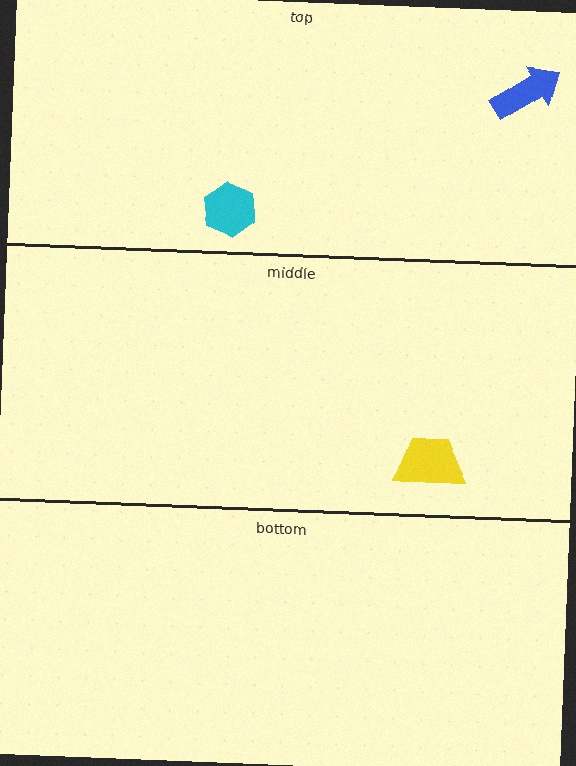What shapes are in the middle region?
The yellow trapezoid.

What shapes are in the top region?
The cyan hexagon, the blue arrow.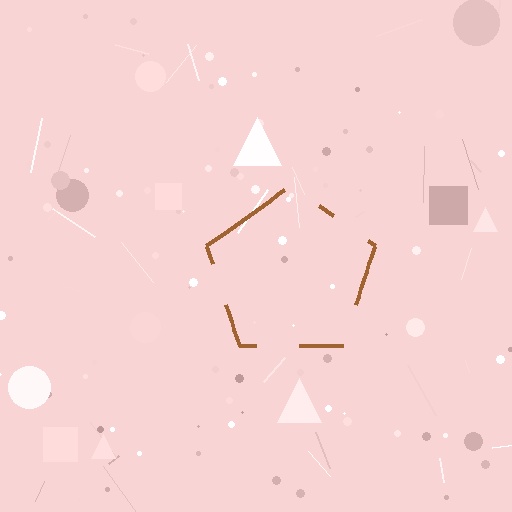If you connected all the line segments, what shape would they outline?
They would outline a pentagon.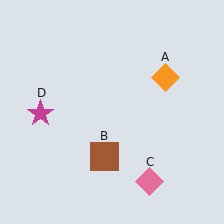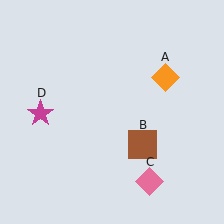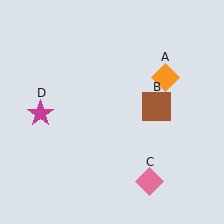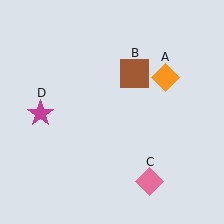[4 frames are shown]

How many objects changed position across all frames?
1 object changed position: brown square (object B).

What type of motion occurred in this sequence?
The brown square (object B) rotated counterclockwise around the center of the scene.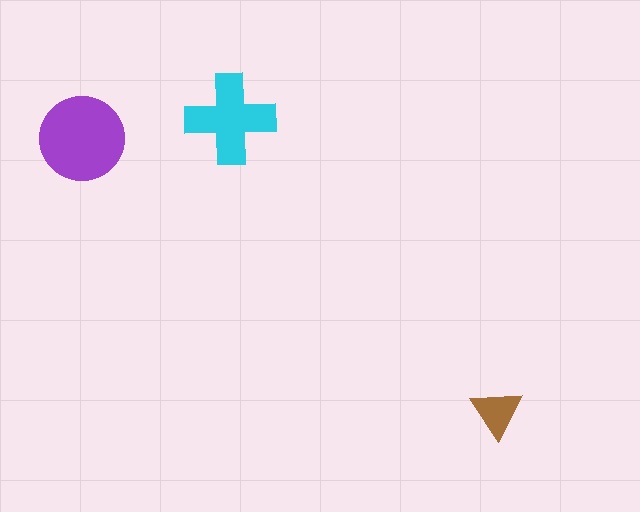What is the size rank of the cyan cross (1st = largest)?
2nd.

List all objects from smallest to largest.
The brown triangle, the cyan cross, the purple circle.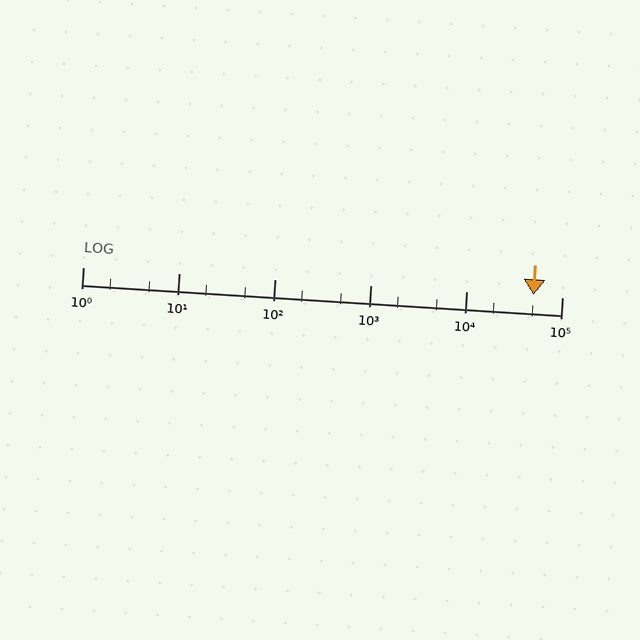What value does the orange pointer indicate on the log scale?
The pointer indicates approximately 50000.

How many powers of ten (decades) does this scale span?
The scale spans 5 decades, from 1 to 100000.